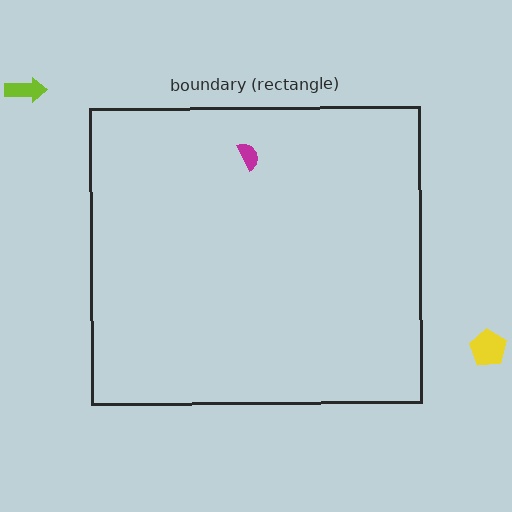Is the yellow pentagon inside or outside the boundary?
Outside.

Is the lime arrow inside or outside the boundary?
Outside.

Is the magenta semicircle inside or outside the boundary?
Inside.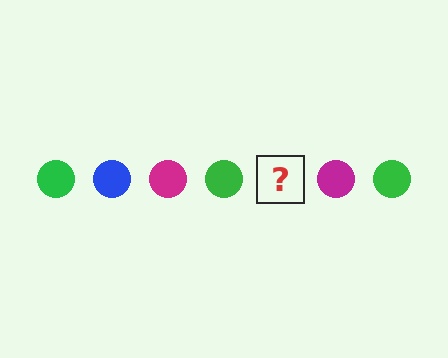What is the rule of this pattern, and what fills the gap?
The rule is that the pattern cycles through green, blue, magenta circles. The gap should be filled with a blue circle.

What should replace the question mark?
The question mark should be replaced with a blue circle.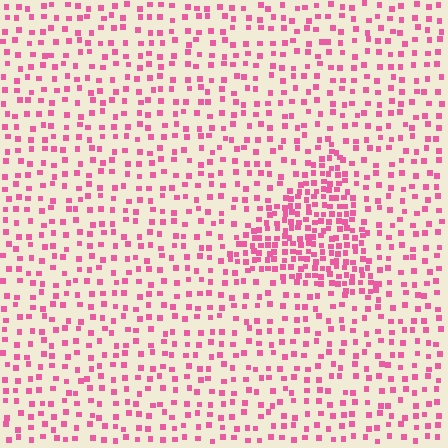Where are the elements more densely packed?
The elements are more densely packed inside the triangle boundary.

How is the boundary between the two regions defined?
The boundary is defined by a change in element density (approximately 2.4x ratio). All elements are the same color, size, and shape.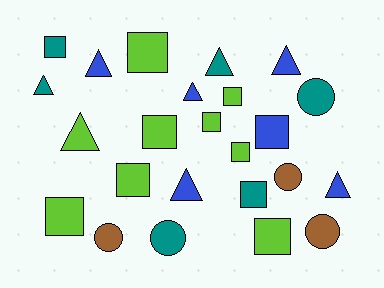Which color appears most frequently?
Lime, with 9 objects.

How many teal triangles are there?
There are 2 teal triangles.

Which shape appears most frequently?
Square, with 11 objects.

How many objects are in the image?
There are 24 objects.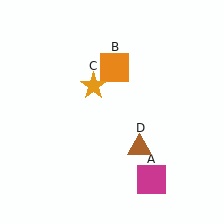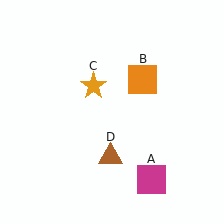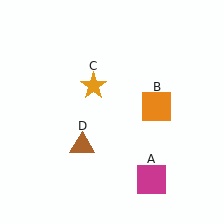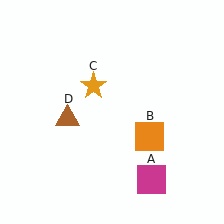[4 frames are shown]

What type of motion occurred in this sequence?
The orange square (object B), brown triangle (object D) rotated clockwise around the center of the scene.